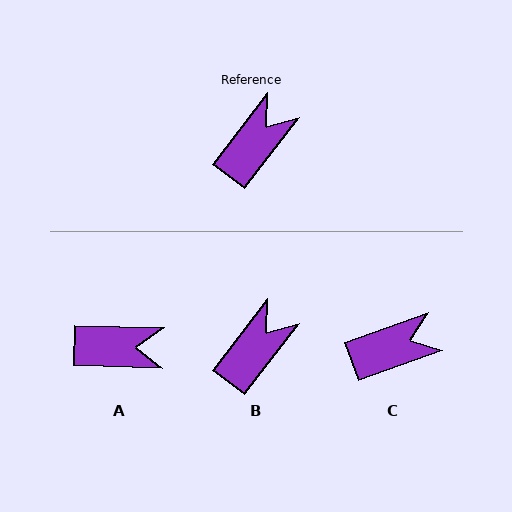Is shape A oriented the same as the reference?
No, it is off by about 54 degrees.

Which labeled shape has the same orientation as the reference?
B.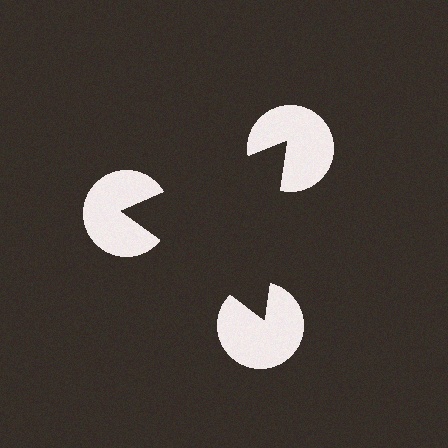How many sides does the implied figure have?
3 sides.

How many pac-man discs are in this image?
There are 3 — one at each vertex of the illusory triangle.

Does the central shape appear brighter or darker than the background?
It typically appears slightly darker than the background, even though no actual brightness change is drawn.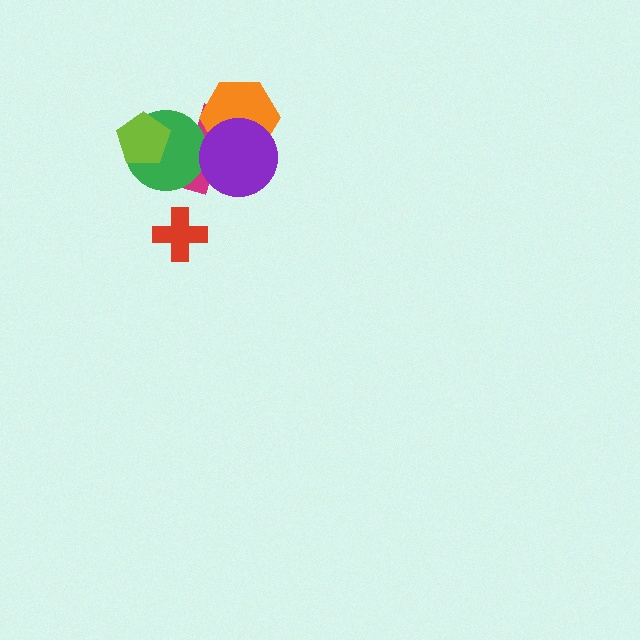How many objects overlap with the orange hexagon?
2 objects overlap with the orange hexagon.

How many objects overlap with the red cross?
0 objects overlap with the red cross.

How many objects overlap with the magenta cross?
4 objects overlap with the magenta cross.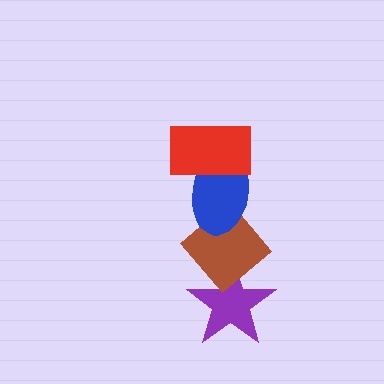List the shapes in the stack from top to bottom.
From top to bottom: the red rectangle, the blue ellipse, the brown diamond, the purple star.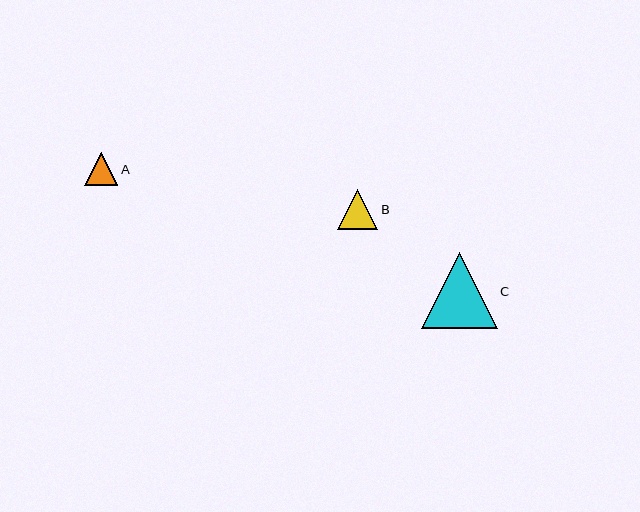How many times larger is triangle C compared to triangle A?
Triangle C is approximately 2.3 times the size of triangle A.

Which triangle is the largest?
Triangle C is the largest with a size of approximately 76 pixels.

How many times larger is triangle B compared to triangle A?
Triangle B is approximately 1.2 times the size of triangle A.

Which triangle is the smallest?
Triangle A is the smallest with a size of approximately 33 pixels.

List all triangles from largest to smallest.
From largest to smallest: C, B, A.